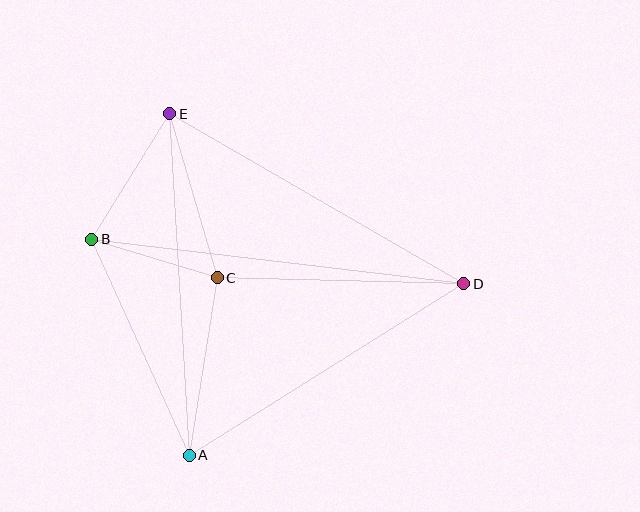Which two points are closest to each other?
Points B and C are closest to each other.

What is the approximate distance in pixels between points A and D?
The distance between A and D is approximately 323 pixels.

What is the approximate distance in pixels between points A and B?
The distance between A and B is approximately 237 pixels.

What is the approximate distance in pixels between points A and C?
The distance between A and C is approximately 180 pixels.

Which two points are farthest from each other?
Points B and D are farthest from each other.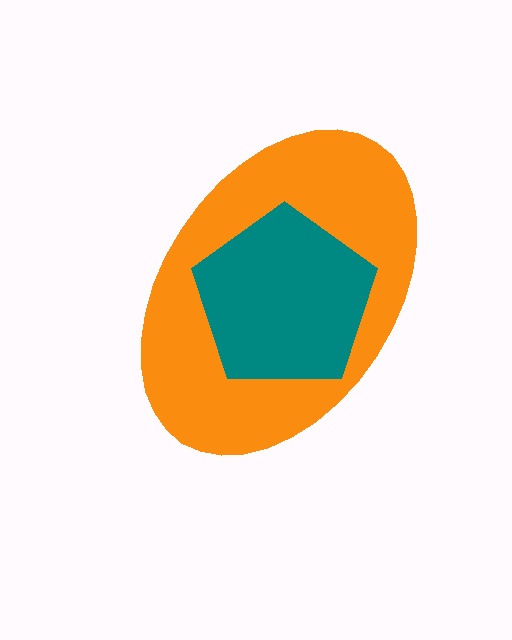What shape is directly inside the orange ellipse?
The teal pentagon.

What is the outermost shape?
The orange ellipse.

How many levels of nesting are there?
2.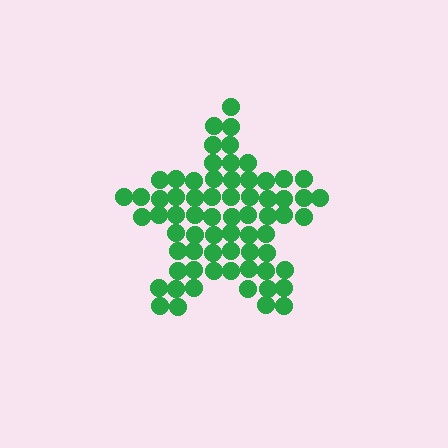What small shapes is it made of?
It is made of small circles.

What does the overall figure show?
The overall figure shows a star.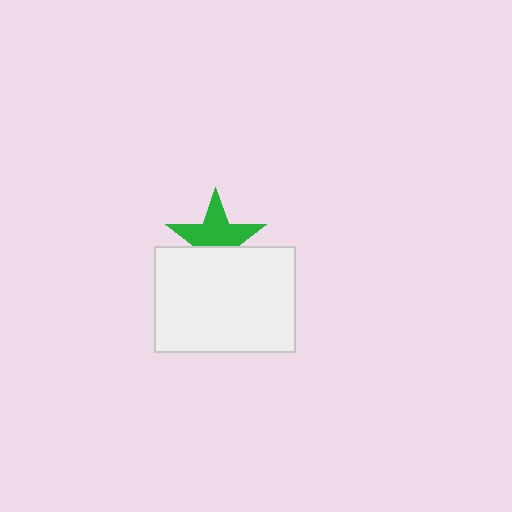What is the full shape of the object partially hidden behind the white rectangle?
The partially hidden object is a green star.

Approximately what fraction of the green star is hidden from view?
Roughly 38% of the green star is hidden behind the white rectangle.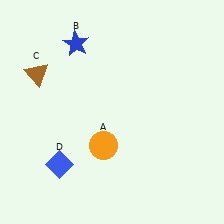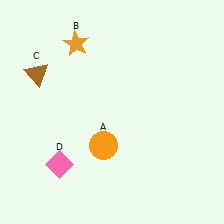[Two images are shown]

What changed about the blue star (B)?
In Image 1, B is blue. In Image 2, it changed to orange.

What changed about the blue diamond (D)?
In Image 1, D is blue. In Image 2, it changed to pink.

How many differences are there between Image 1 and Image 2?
There are 2 differences between the two images.